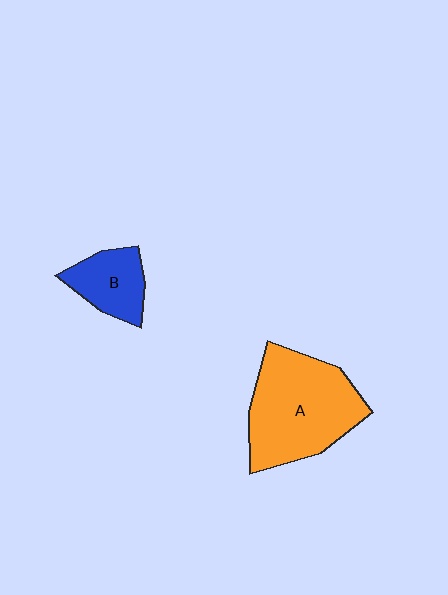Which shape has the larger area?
Shape A (orange).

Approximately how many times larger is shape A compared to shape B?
Approximately 2.4 times.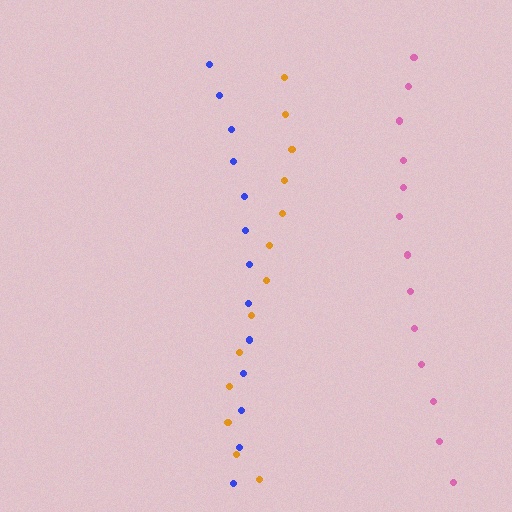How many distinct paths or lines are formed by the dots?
There are 3 distinct paths.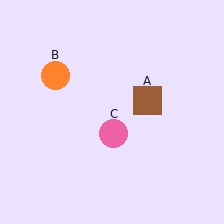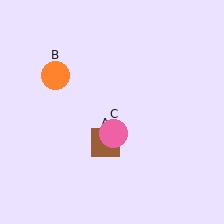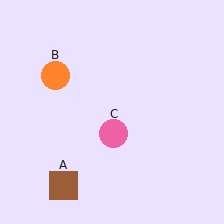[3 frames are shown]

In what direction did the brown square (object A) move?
The brown square (object A) moved down and to the left.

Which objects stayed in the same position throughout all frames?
Orange circle (object B) and pink circle (object C) remained stationary.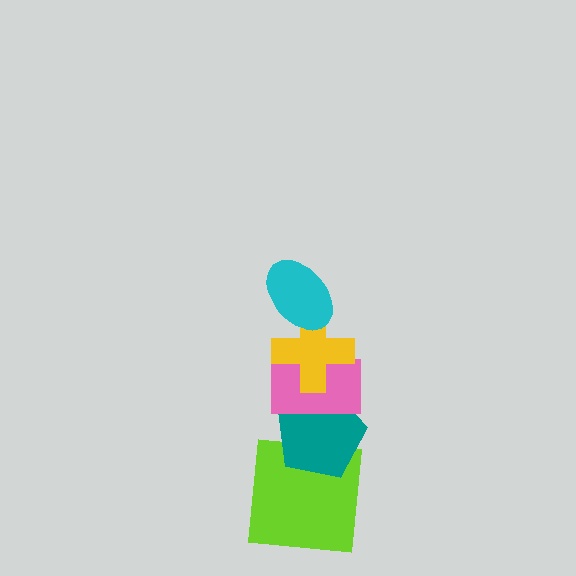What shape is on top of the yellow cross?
The cyan ellipse is on top of the yellow cross.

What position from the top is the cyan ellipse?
The cyan ellipse is 1st from the top.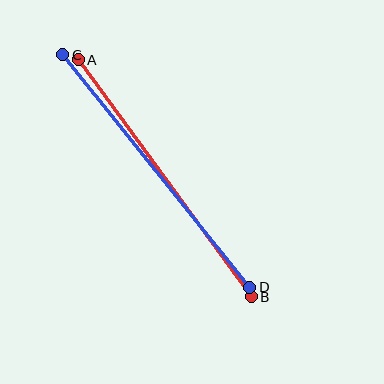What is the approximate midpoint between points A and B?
The midpoint is at approximately (165, 178) pixels.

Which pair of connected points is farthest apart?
Points C and D are farthest apart.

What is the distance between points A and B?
The distance is approximately 293 pixels.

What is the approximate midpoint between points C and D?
The midpoint is at approximately (156, 171) pixels.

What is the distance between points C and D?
The distance is approximately 299 pixels.